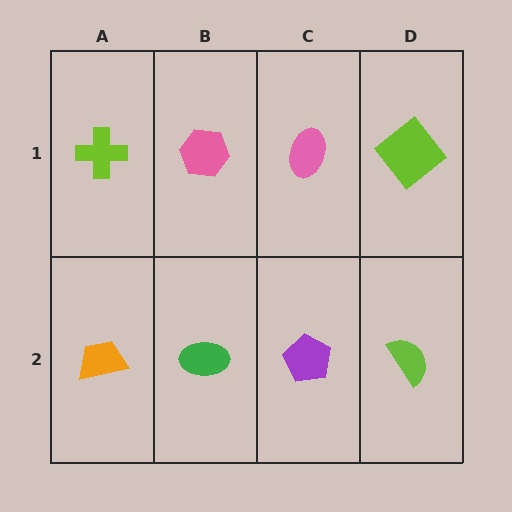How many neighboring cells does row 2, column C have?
3.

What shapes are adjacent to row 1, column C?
A purple pentagon (row 2, column C), a pink hexagon (row 1, column B), a lime diamond (row 1, column D).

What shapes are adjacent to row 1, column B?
A green ellipse (row 2, column B), a lime cross (row 1, column A), a pink ellipse (row 1, column C).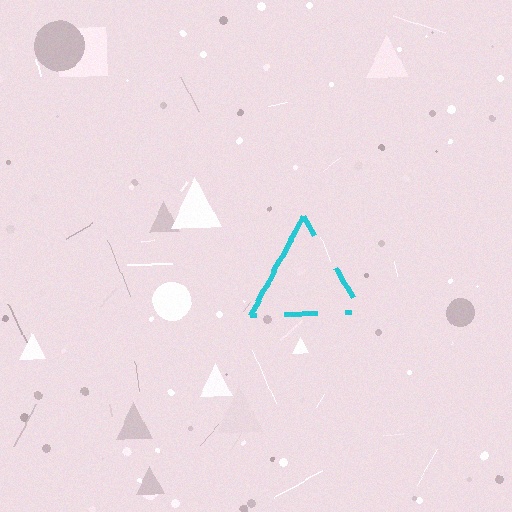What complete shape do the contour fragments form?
The contour fragments form a triangle.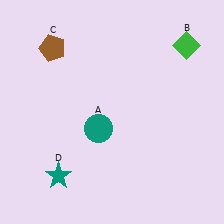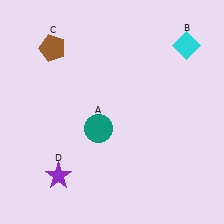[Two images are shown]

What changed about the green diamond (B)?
In Image 1, B is green. In Image 2, it changed to cyan.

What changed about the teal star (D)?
In Image 1, D is teal. In Image 2, it changed to purple.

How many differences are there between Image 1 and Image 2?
There are 2 differences between the two images.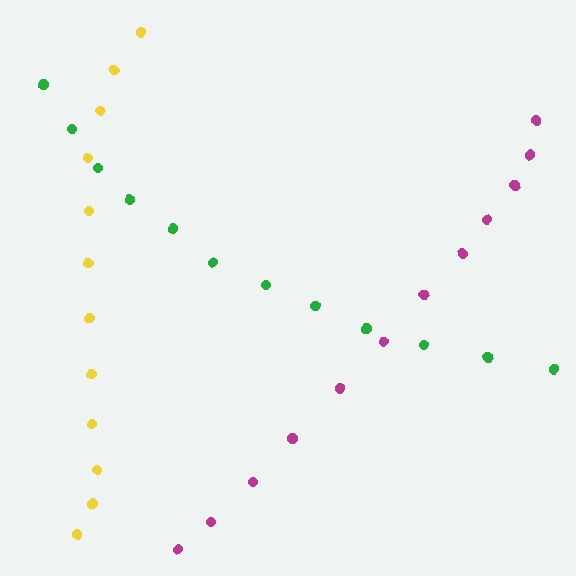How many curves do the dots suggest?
There are 3 distinct paths.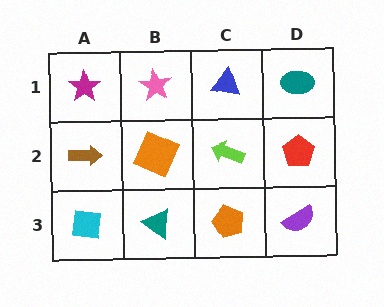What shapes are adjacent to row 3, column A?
A brown arrow (row 2, column A), a teal triangle (row 3, column B).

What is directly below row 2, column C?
An orange pentagon.